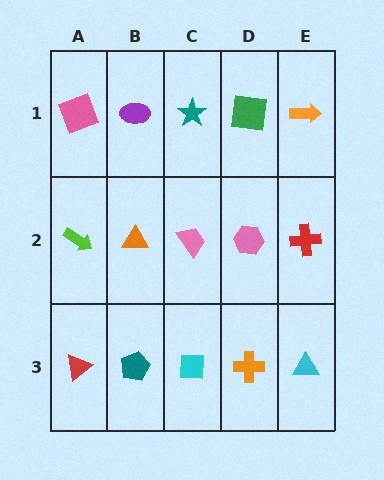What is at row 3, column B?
A teal pentagon.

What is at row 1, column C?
A teal star.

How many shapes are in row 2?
5 shapes.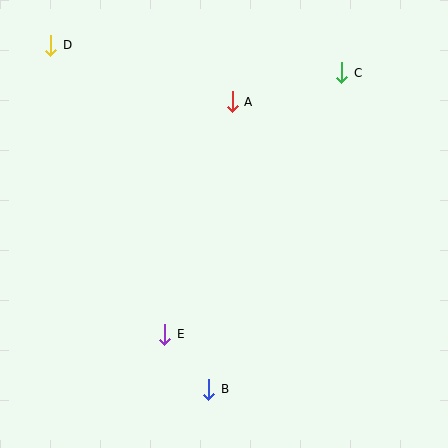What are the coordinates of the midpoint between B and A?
The midpoint between B and A is at (221, 245).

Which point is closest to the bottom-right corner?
Point B is closest to the bottom-right corner.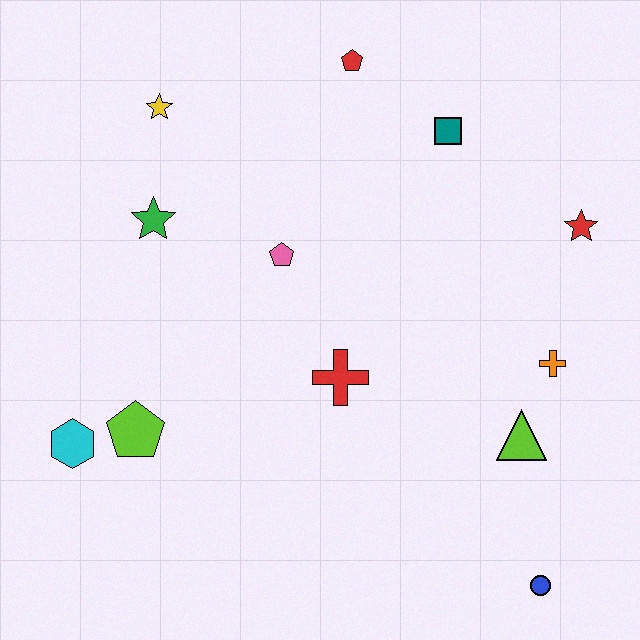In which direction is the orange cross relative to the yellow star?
The orange cross is to the right of the yellow star.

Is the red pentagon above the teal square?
Yes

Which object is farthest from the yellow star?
The blue circle is farthest from the yellow star.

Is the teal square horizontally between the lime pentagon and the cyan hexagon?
No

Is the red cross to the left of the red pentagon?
Yes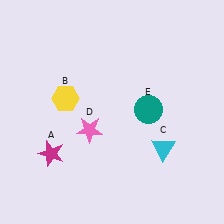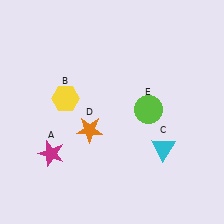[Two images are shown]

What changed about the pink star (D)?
In Image 1, D is pink. In Image 2, it changed to orange.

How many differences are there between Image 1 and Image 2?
There are 2 differences between the two images.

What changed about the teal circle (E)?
In Image 1, E is teal. In Image 2, it changed to lime.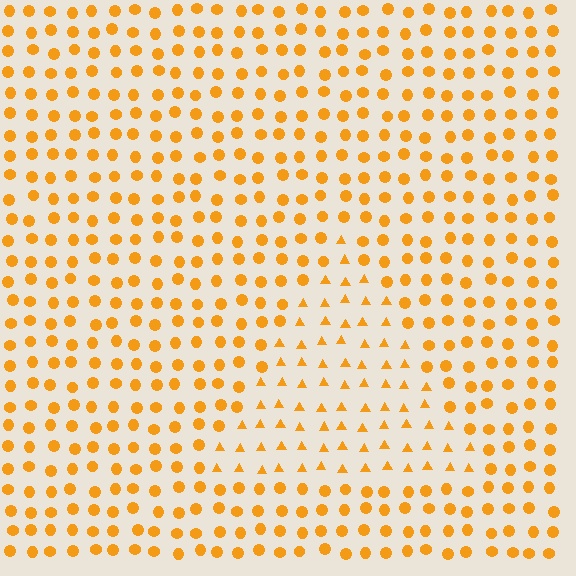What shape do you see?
I see a triangle.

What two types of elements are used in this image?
The image uses triangles inside the triangle region and circles outside it.